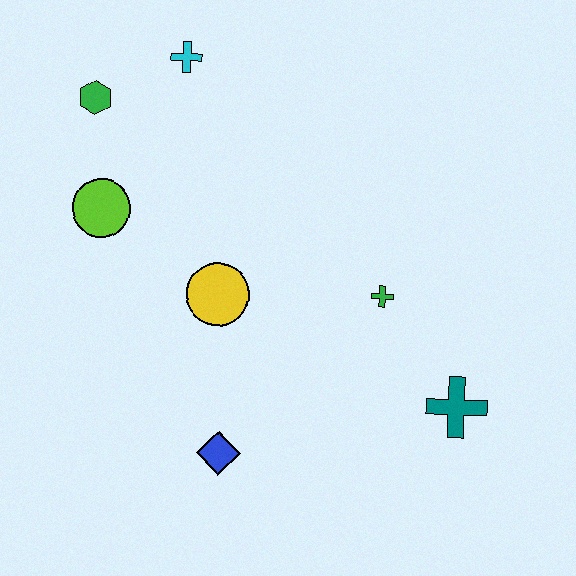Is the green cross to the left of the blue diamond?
No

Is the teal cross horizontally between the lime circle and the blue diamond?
No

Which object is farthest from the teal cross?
The green hexagon is farthest from the teal cross.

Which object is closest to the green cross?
The teal cross is closest to the green cross.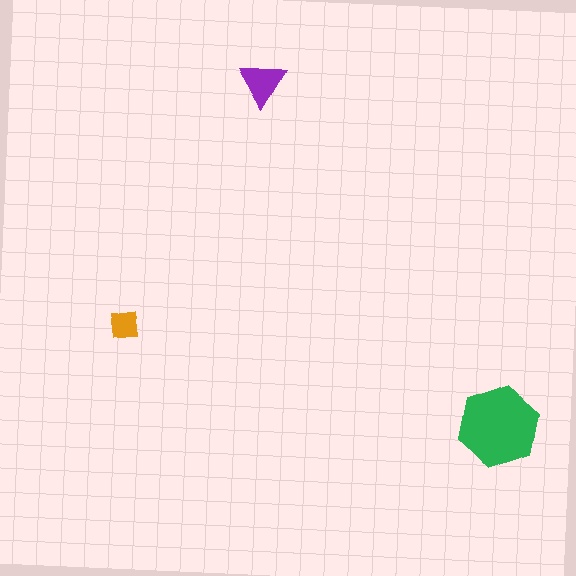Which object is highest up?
The purple triangle is topmost.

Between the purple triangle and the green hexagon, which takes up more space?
The green hexagon.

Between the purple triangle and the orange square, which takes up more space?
The purple triangle.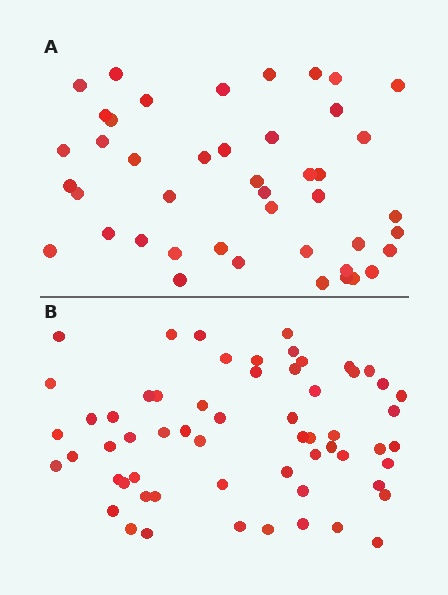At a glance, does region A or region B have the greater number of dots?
Region B (the bottom region) has more dots.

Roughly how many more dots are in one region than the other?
Region B has approximately 15 more dots than region A.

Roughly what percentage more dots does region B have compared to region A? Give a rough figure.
About 35% more.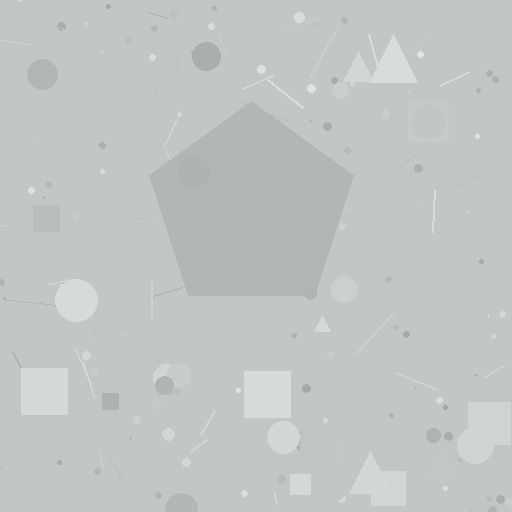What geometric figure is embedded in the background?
A pentagon is embedded in the background.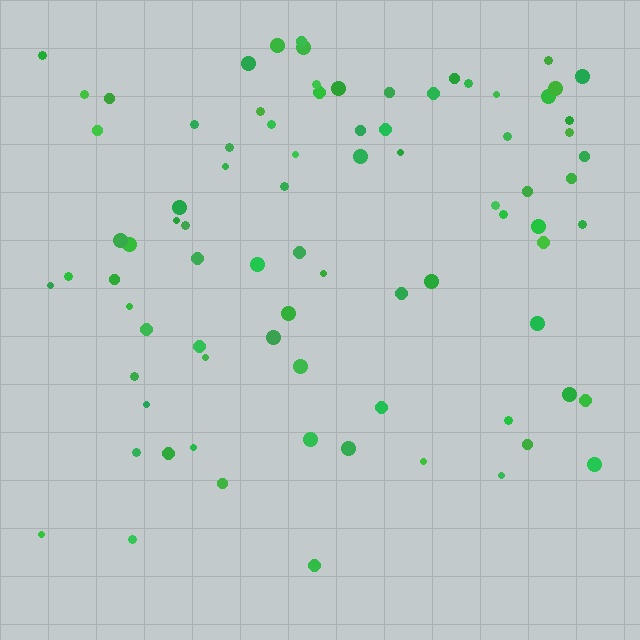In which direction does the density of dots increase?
From bottom to top, with the top side densest.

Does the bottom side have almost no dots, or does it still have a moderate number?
Still a moderate number, just noticeably fewer than the top.